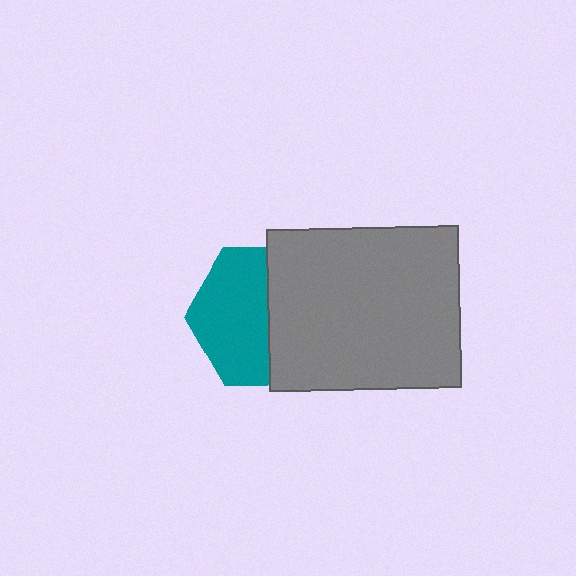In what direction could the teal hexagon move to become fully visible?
The teal hexagon could move left. That would shift it out from behind the gray rectangle entirely.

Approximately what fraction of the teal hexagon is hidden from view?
Roughly 46% of the teal hexagon is hidden behind the gray rectangle.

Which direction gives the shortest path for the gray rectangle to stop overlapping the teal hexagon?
Moving right gives the shortest separation.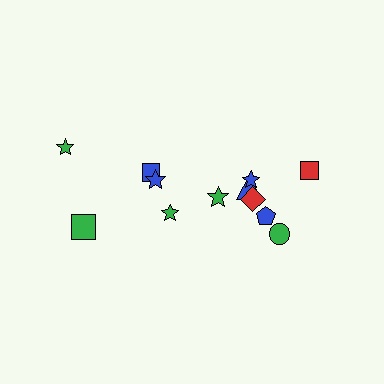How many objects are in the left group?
There are 5 objects.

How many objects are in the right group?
There are 7 objects.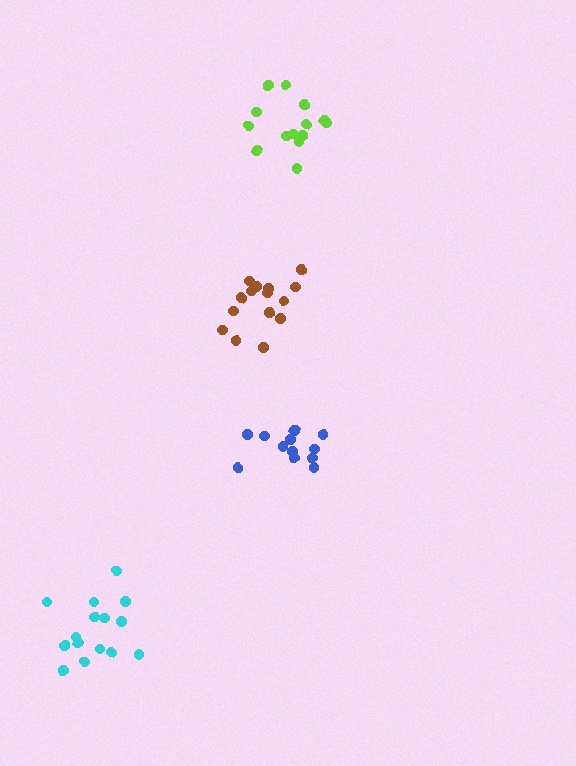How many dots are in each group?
Group 1: 13 dots, Group 2: 15 dots, Group 3: 14 dots, Group 4: 15 dots (57 total).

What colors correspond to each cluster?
The clusters are colored: blue, brown, lime, cyan.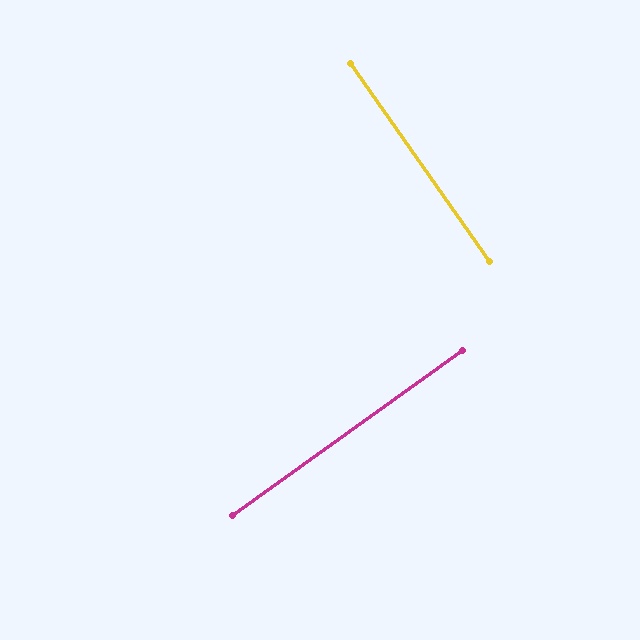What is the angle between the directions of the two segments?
Approximately 89 degrees.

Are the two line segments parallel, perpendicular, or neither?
Perpendicular — they meet at approximately 89°.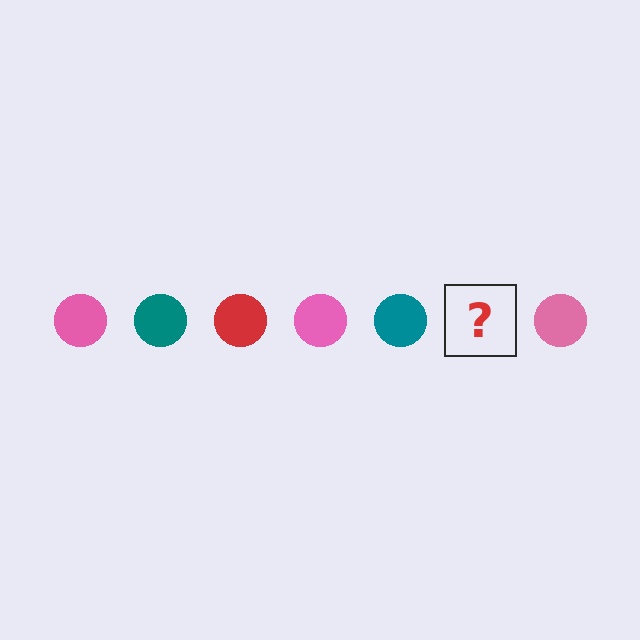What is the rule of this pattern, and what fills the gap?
The rule is that the pattern cycles through pink, teal, red circles. The gap should be filled with a red circle.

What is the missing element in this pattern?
The missing element is a red circle.